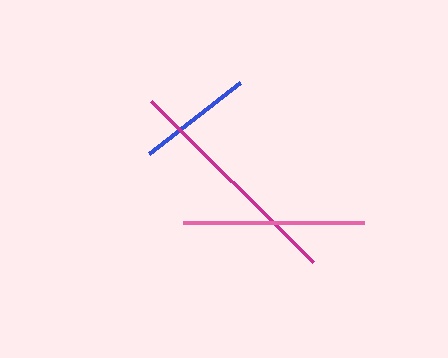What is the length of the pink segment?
The pink segment is approximately 181 pixels long.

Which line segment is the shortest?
The blue line is the shortest at approximately 116 pixels.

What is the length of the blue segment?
The blue segment is approximately 116 pixels long.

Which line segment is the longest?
The magenta line is the longest at approximately 228 pixels.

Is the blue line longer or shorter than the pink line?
The pink line is longer than the blue line.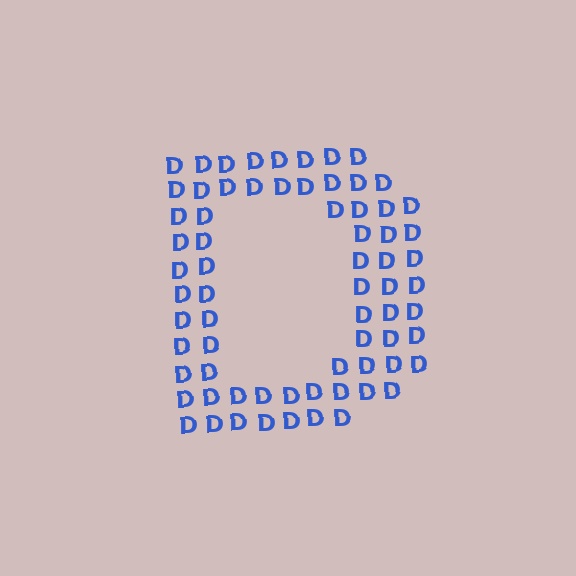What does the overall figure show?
The overall figure shows the letter D.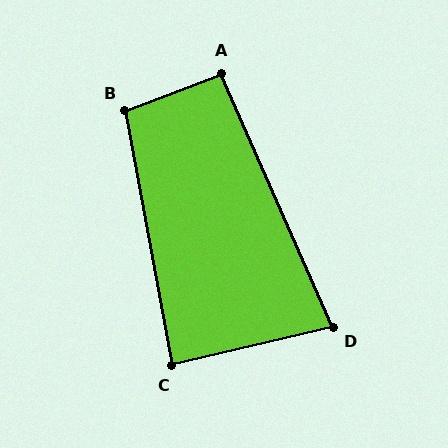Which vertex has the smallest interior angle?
D, at approximately 79 degrees.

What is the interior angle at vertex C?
Approximately 87 degrees (approximately right).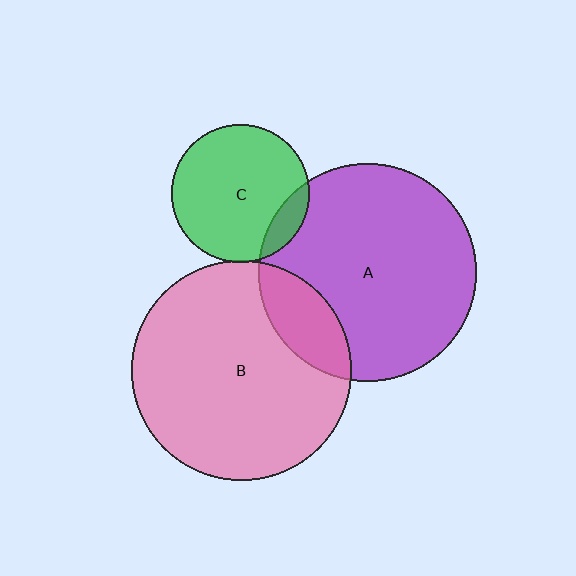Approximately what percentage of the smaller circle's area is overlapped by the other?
Approximately 10%.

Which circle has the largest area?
Circle B (pink).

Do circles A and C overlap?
Yes.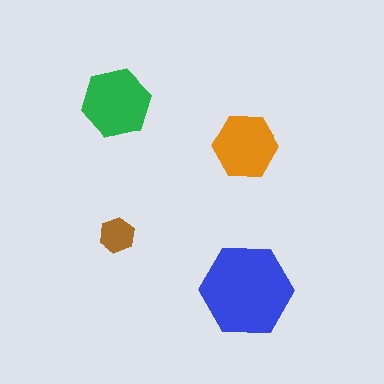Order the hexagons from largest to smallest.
the blue one, the green one, the orange one, the brown one.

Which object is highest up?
The green hexagon is topmost.